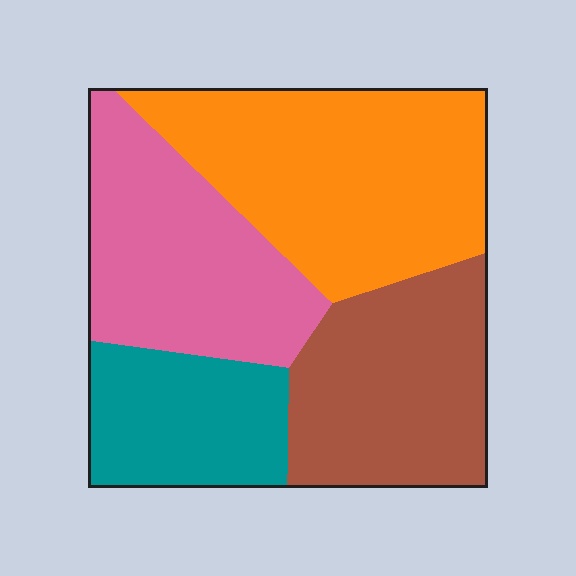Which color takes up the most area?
Orange, at roughly 35%.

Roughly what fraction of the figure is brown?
Brown covers roughly 25% of the figure.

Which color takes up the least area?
Teal, at roughly 15%.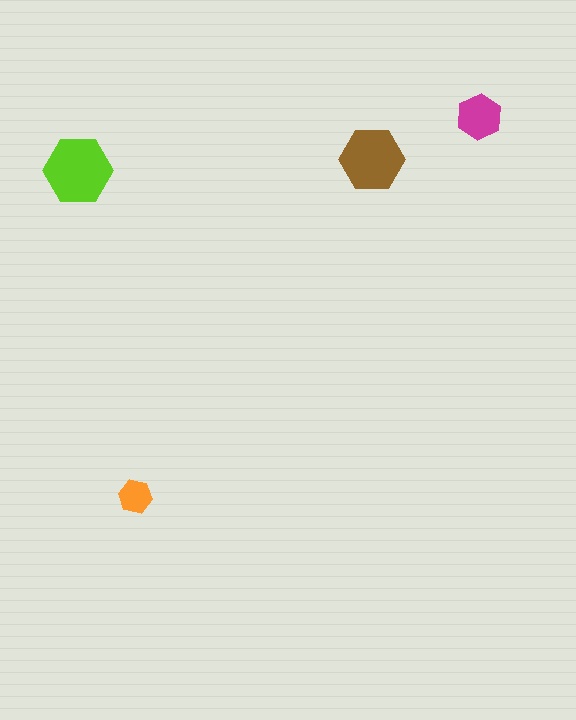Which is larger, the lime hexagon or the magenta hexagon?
The lime one.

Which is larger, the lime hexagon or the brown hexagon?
The lime one.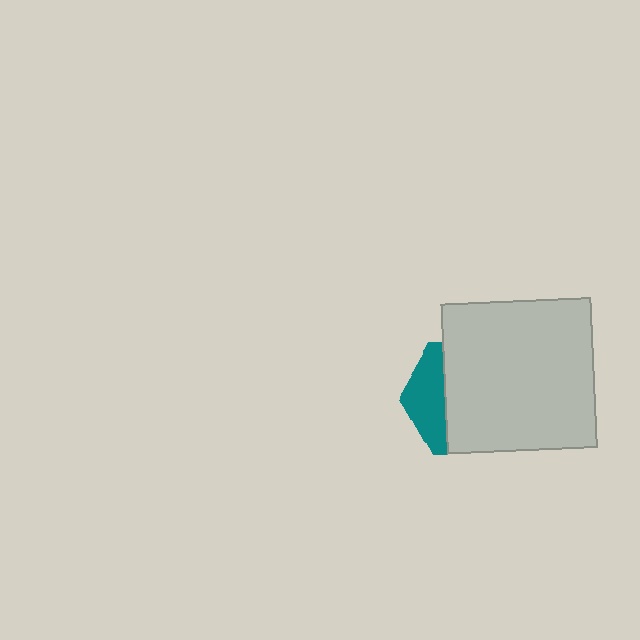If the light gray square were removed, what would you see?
You would see the complete teal hexagon.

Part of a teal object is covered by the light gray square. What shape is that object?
It is a hexagon.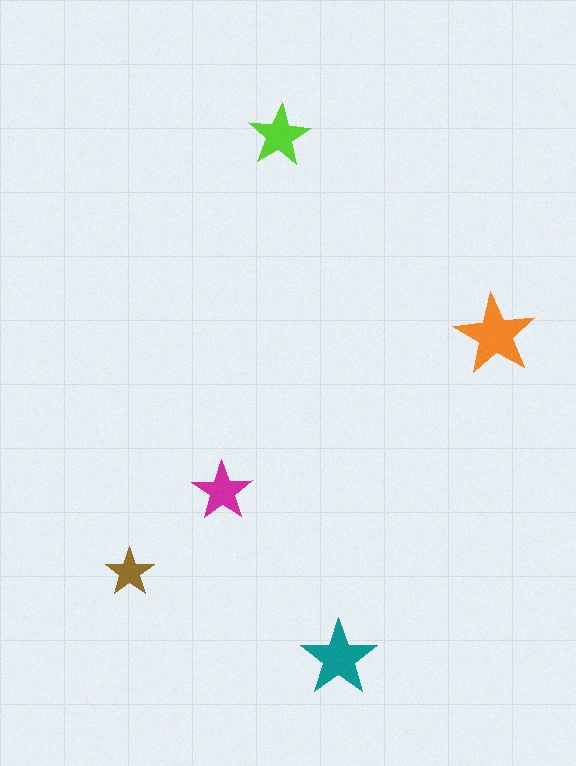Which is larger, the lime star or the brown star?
The lime one.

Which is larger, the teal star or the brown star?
The teal one.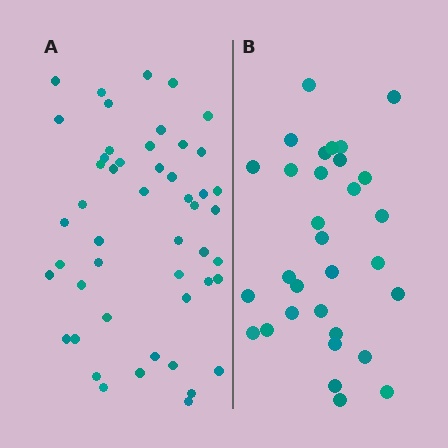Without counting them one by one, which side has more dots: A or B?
Region A (the left region) has more dots.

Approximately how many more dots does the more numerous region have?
Region A has approximately 20 more dots than region B.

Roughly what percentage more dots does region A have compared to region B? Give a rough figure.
About 60% more.